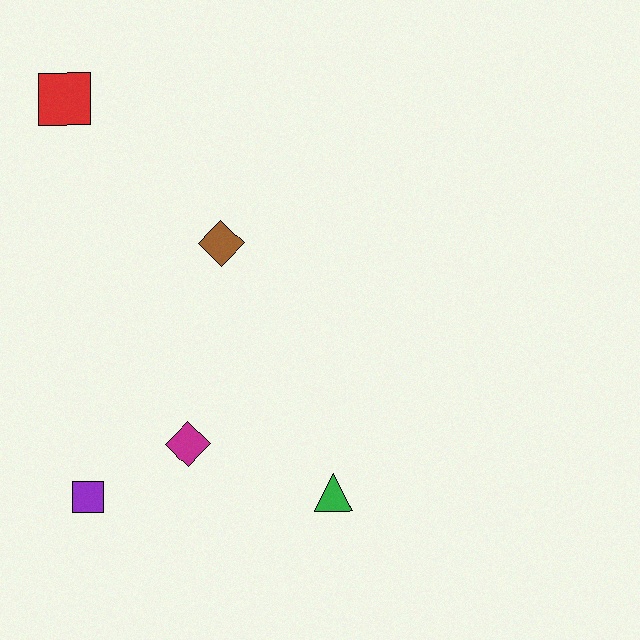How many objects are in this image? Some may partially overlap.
There are 5 objects.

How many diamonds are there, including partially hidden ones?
There are 2 diamonds.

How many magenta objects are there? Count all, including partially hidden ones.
There is 1 magenta object.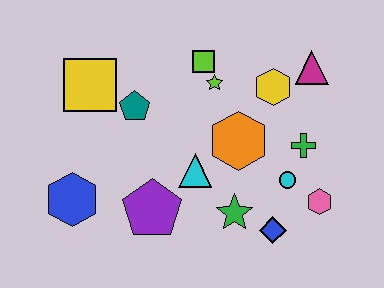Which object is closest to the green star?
The blue diamond is closest to the green star.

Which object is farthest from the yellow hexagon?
The blue hexagon is farthest from the yellow hexagon.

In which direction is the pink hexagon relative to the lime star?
The pink hexagon is below the lime star.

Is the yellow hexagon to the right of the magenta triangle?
No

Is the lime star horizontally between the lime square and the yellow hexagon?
Yes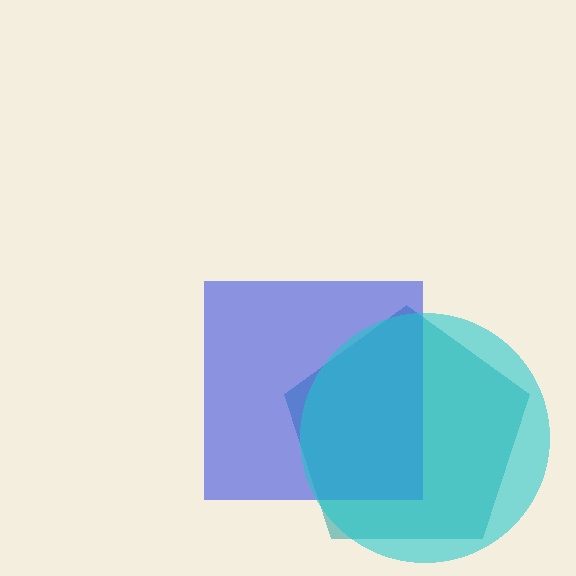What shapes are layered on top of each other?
The layered shapes are: a teal pentagon, a blue square, a cyan circle.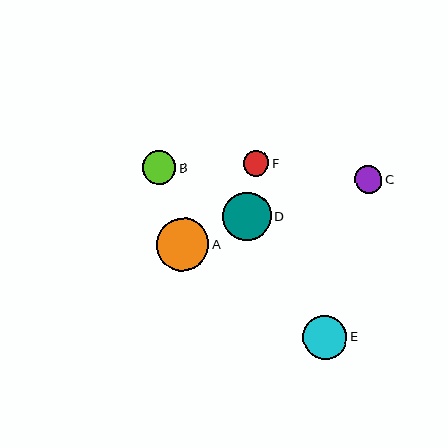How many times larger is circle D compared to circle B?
Circle D is approximately 1.5 times the size of circle B.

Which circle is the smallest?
Circle F is the smallest with a size of approximately 26 pixels.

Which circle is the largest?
Circle A is the largest with a size of approximately 52 pixels.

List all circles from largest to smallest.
From largest to smallest: A, D, E, B, C, F.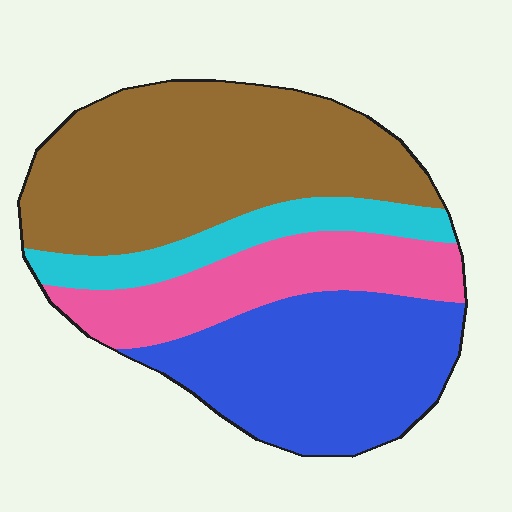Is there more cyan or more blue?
Blue.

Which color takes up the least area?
Cyan, at roughly 10%.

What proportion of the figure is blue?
Blue takes up about one third (1/3) of the figure.